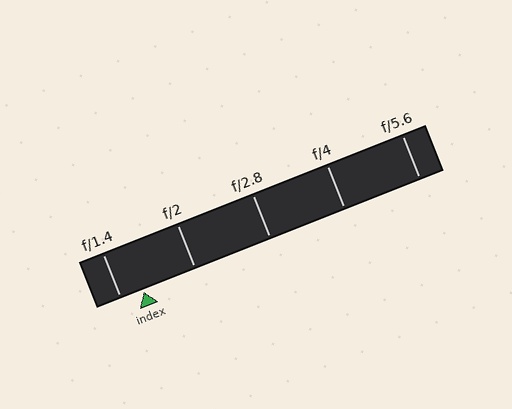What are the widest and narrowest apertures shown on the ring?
The widest aperture shown is f/1.4 and the narrowest is f/5.6.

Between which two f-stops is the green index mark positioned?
The index mark is between f/1.4 and f/2.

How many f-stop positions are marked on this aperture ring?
There are 5 f-stop positions marked.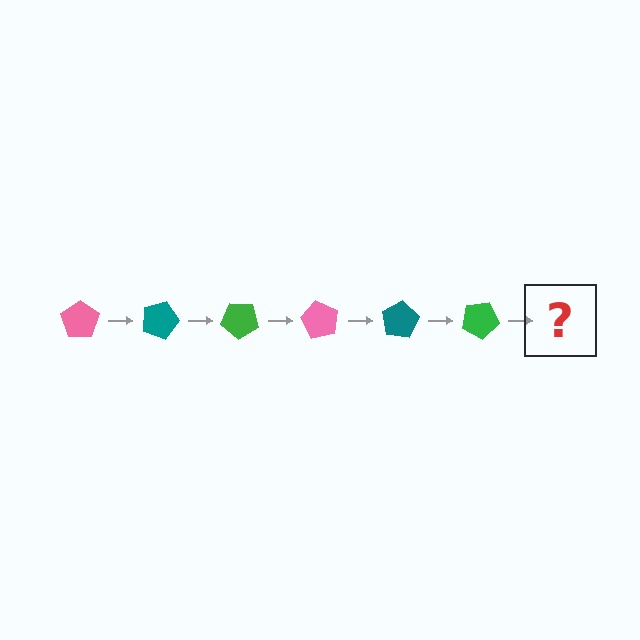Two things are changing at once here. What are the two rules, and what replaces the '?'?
The two rules are that it rotates 20 degrees each step and the color cycles through pink, teal, and green. The '?' should be a pink pentagon, rotated 120 degrees from the start.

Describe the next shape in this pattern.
It should be a pink pentagon, rotated 120 degrees from the start.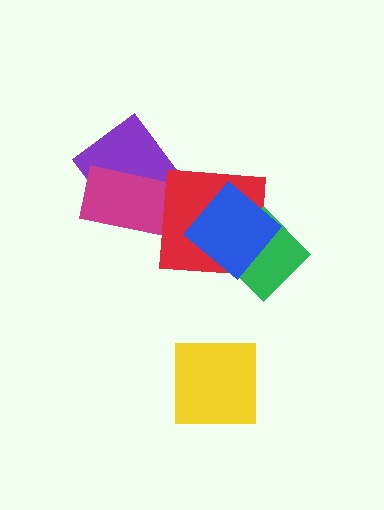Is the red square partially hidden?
Yes, it is partially covered by another shape.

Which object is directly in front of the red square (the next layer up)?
The green diamond is directly in front of the red square.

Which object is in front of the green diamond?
The blue diamond is in front of the green diamond.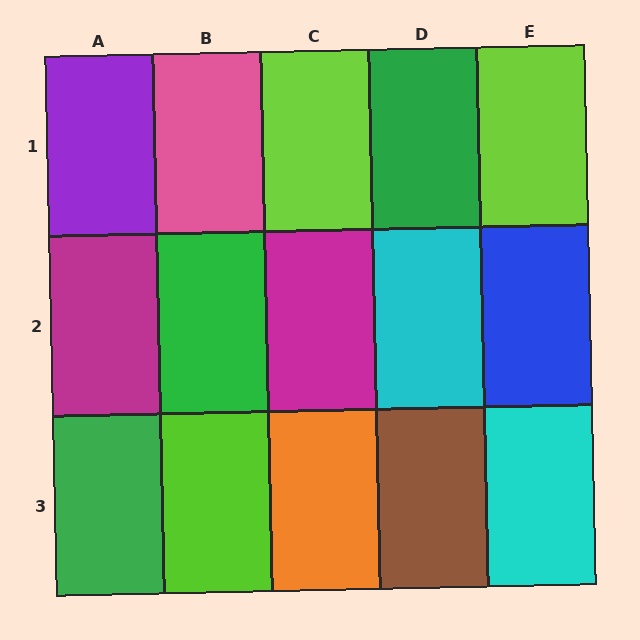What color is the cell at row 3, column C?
Orange.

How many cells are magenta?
2 cells are magenta.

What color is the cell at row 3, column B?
Lime.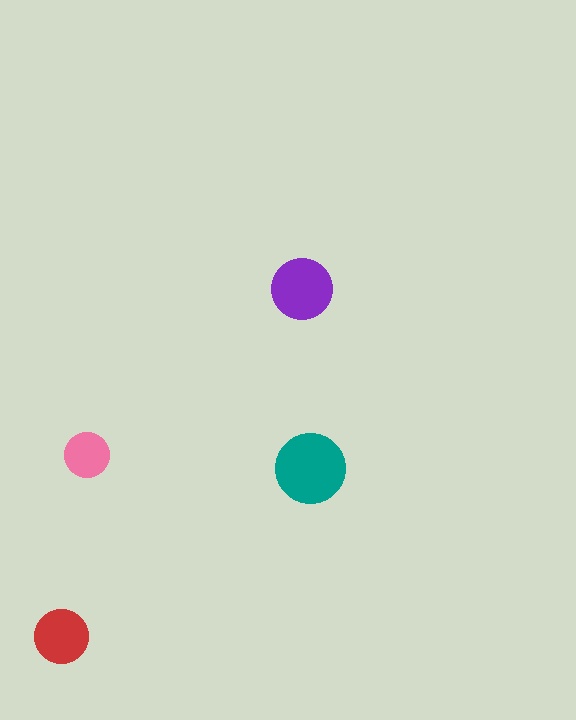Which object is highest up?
The purple circle is topmost.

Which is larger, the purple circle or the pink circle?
The purple one.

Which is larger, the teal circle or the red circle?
The teal one.